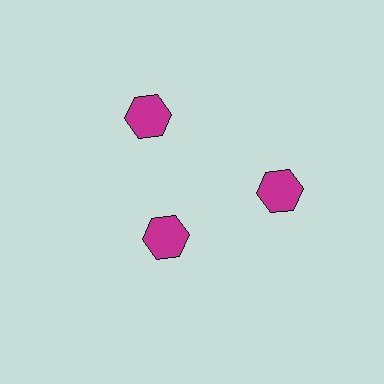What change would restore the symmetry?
The symmetry would be restored by moving it outward, back onto the ring so that all 3 hexagons sit at equal angles and equal distance from the center.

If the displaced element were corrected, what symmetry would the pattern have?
It would have 3-fold rotational symmetry — the pattern would map onto itself every 120 degrees.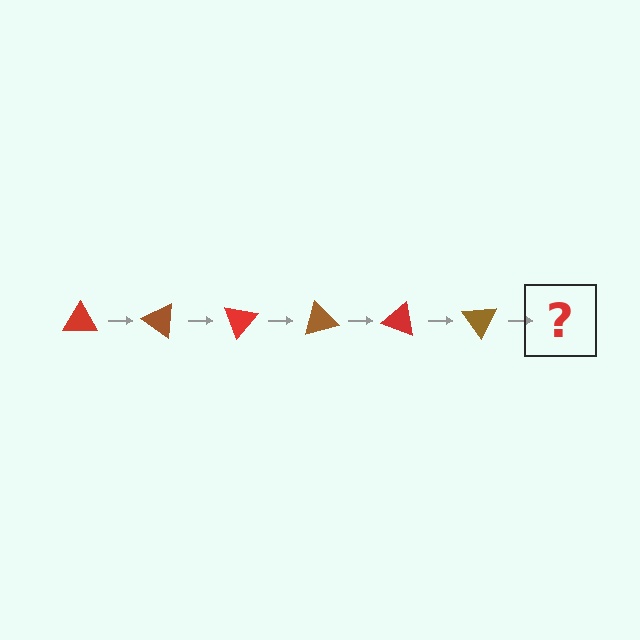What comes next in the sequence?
The next element should be a red triangle, rotated 210 degrees from the start.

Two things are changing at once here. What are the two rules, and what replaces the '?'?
The two rules are that it rotates 35 degrees each step and the color cycles through red and brown. The '?' should be a red triangle, rotated 210 degrees from the start.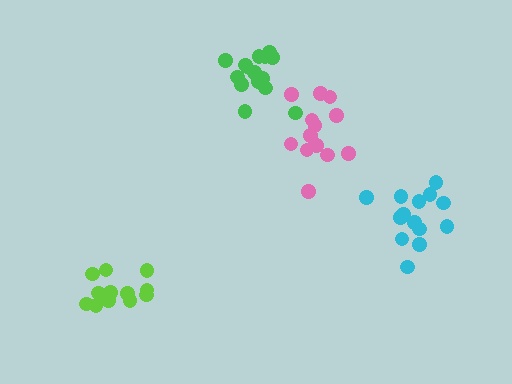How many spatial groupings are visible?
There are 4 spatial groupings.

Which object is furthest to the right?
The cyan cluster is rightmost.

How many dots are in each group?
Group 1: 13 dots, Group 2: 14 dots, Group 3: 12 dots, Group 4: 15 dots (54 total).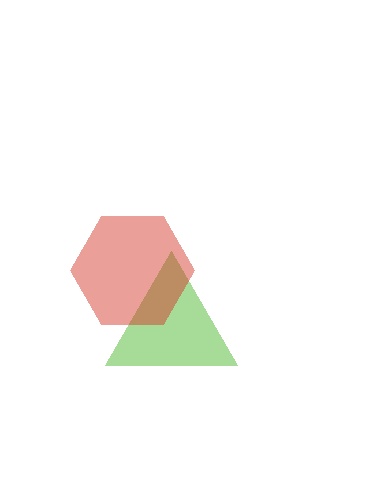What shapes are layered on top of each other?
The layered shapes are: a lime triangle, a red hexagon.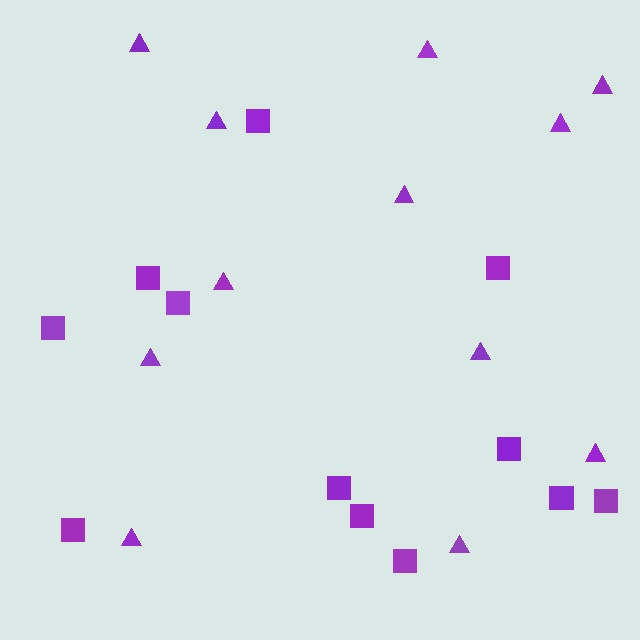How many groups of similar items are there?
There are 2 groups: one group of squares (12) and one group of triangles (12).